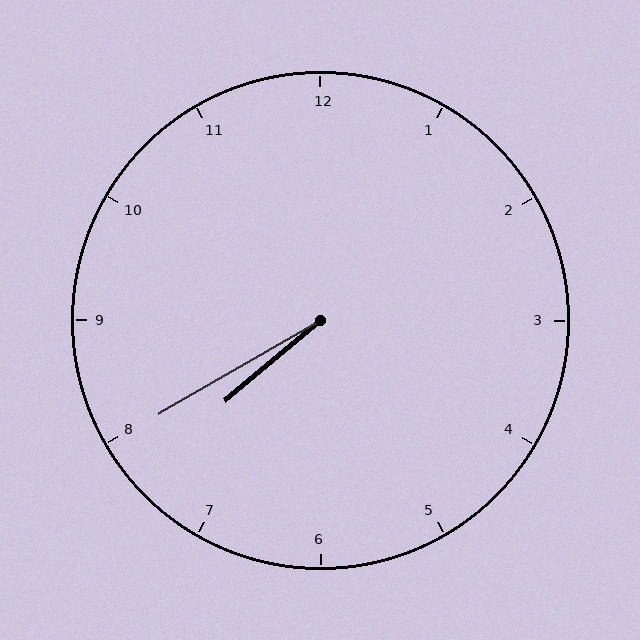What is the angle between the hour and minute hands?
Approximately 10 degrees.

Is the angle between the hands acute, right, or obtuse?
It is acute.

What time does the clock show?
7:40.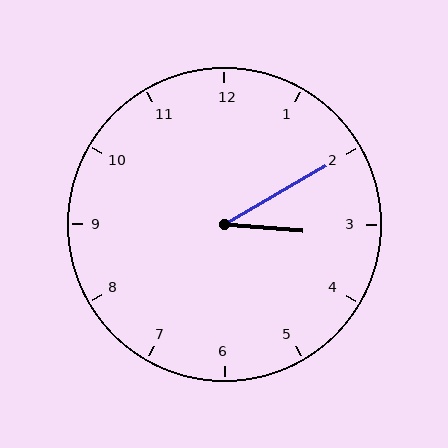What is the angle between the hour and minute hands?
Approximately 35 degrees.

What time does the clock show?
3:10.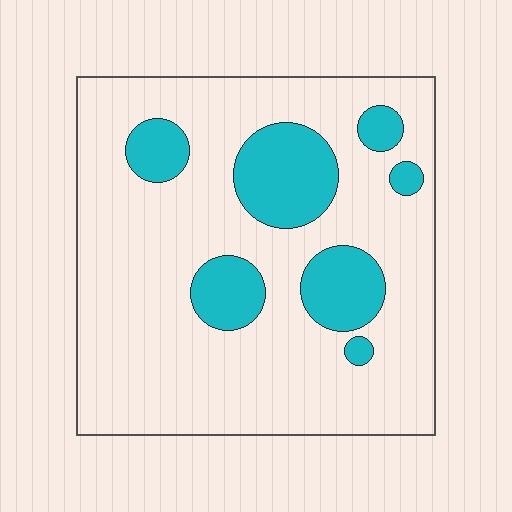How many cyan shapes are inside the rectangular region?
7.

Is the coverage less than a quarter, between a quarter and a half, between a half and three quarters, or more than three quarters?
Less than a quarter.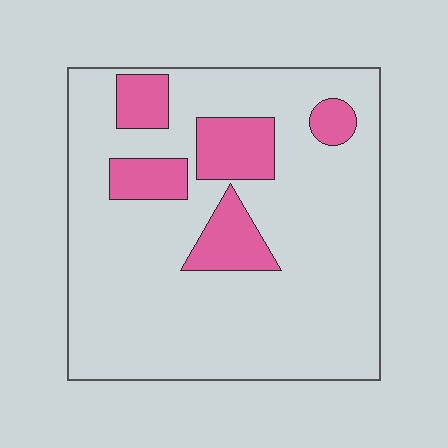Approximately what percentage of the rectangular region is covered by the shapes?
Approximately 20%.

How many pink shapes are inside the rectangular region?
5.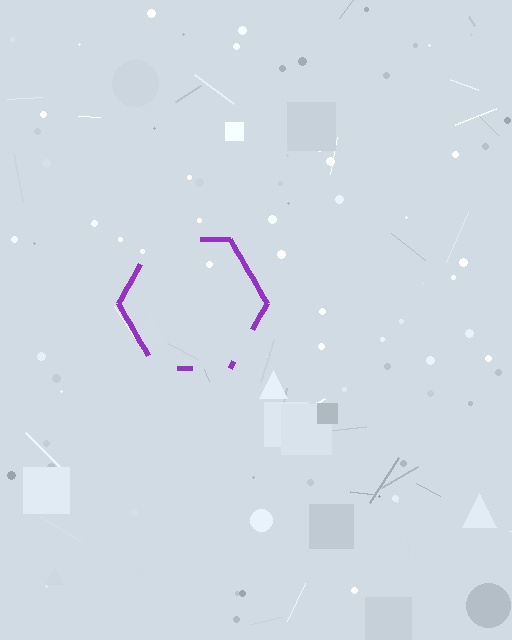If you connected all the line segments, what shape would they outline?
They would outline a hexagon.